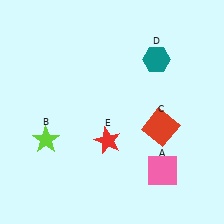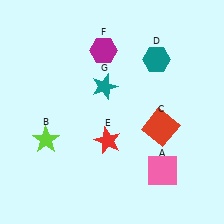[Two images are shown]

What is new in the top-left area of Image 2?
A magenta hexagon (F) was added in the top-left area of Image 2.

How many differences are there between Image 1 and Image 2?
There are 2 differences between the two images.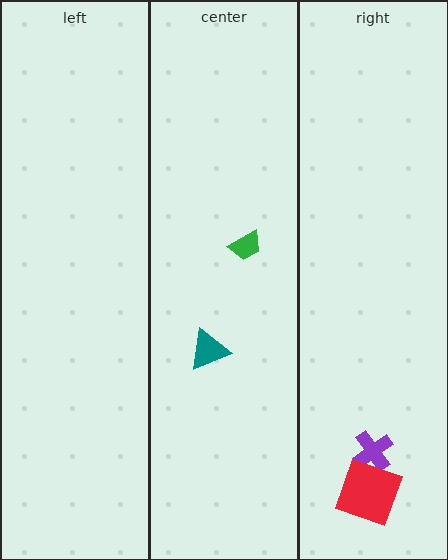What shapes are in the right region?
The purple cross, the red square.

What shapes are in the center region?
The teal triangle, the green trapezoid.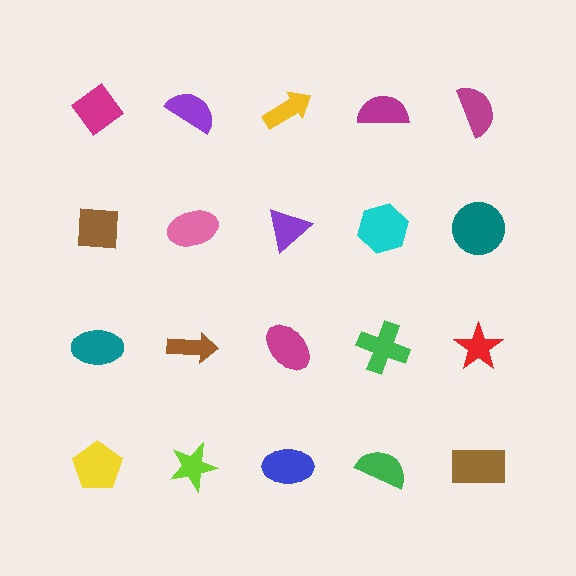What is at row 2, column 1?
A brown square.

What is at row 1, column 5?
A magenta semicircle.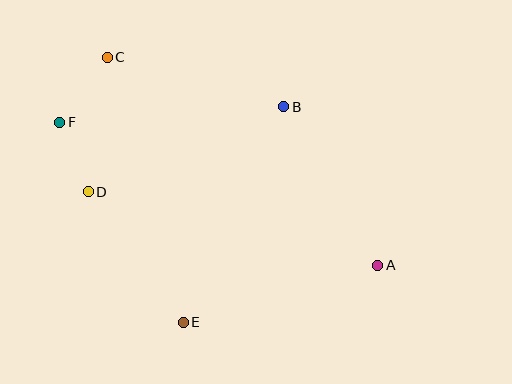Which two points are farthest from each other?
Points A and F are farthest from each other.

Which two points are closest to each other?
Points D and F are closest to each other.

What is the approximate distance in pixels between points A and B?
The distance between A and B is approximately 184 pixels.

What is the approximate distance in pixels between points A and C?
The distance between A and C is approximately 341 pixels.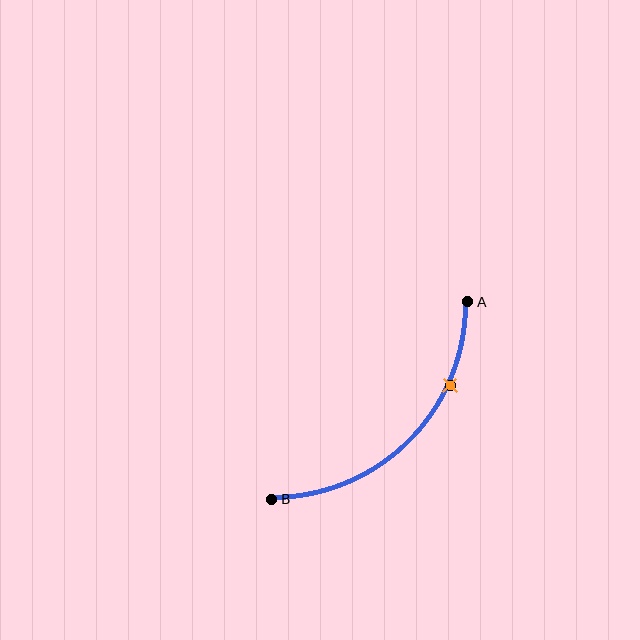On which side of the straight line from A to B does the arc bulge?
The arc bulges below and to the right of the straight line connecting A and B.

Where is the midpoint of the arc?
The arc midpoint is the point on the curve farthest from the straight line joining A and B. It sits below and to the right of that line.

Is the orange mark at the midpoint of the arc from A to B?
No. The orange mark lies on the arc but is closer to endpoint A. The arc midpoint would be at the point on the curve equidistant along the arc from both A and B.